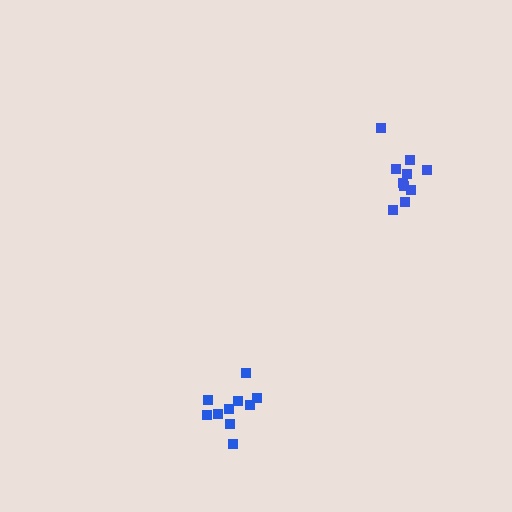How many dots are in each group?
Group 1: 10 dots, Group 2: 10 dots (20 total).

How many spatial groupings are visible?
There are 2 spatial groupings.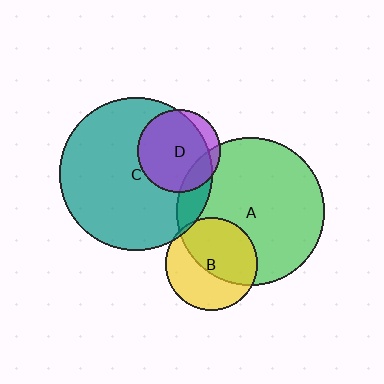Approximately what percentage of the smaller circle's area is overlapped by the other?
Approximately 5%.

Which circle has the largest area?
Circle C (teal).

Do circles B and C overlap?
Yes.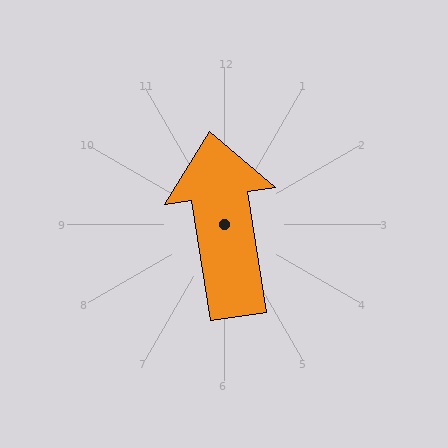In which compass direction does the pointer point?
North.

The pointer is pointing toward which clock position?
Roughly 12 o'clock.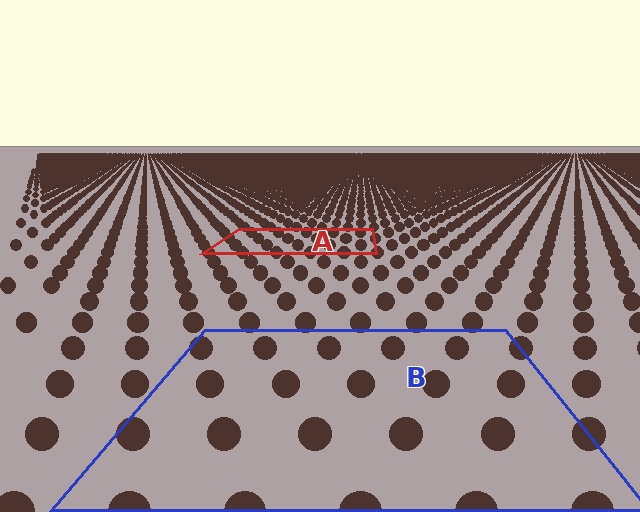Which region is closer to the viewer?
Region B is closer. The texture elements there are larger and more spread out.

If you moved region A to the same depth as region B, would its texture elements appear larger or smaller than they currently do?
They would appear larger. At a closer depth, the same texture elements are projected at a bigger on-screen size.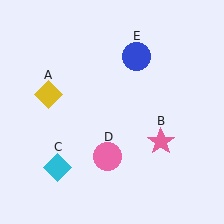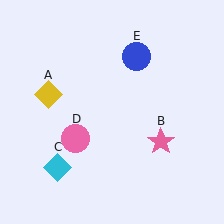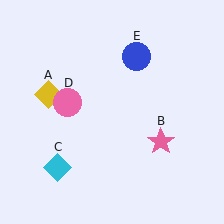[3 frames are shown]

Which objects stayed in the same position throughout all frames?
Yellow diamond (object A) and pink star (object B) and cyan diamond (object C) and blue circle (object E) remained stationary.